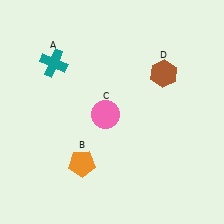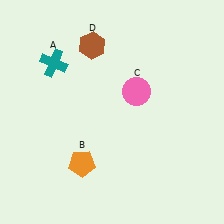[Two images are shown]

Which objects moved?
The objects that moved are: the pink circle (C), the brown hexagon (D).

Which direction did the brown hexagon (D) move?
The brown hexagon (D) moved left.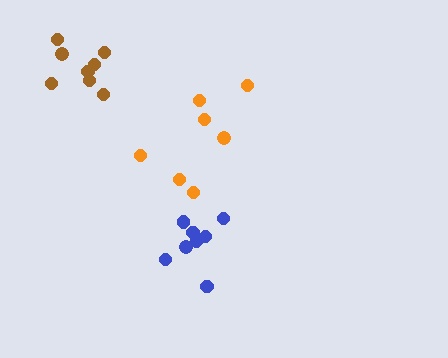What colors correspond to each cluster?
The clusters are colored: orange, blue, brown.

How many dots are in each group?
Group 1: 7 dots, Group 2: 8 dots, Group 3: 8 dots (23 total).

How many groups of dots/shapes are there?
There are 3 groups.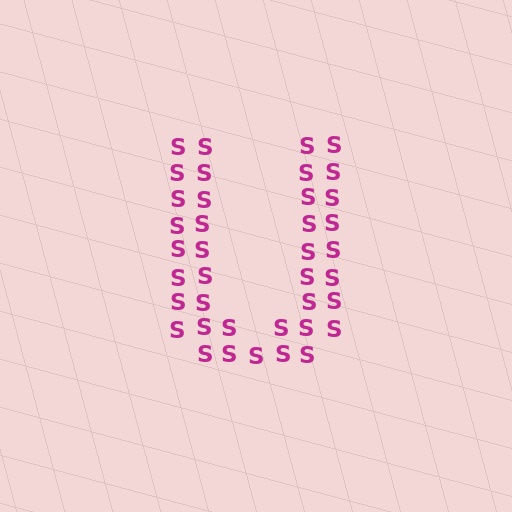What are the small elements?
The small elements are letter S's.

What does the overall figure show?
The overall figure shows the letter U.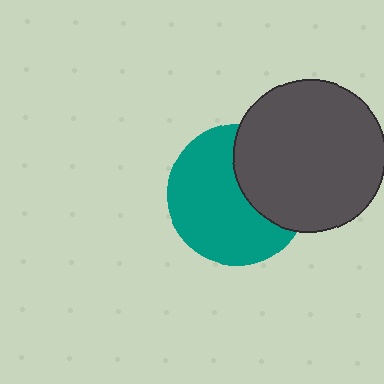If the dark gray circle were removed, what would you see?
You would see the complete teal circle.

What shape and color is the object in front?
The object in front is a dark gray circle.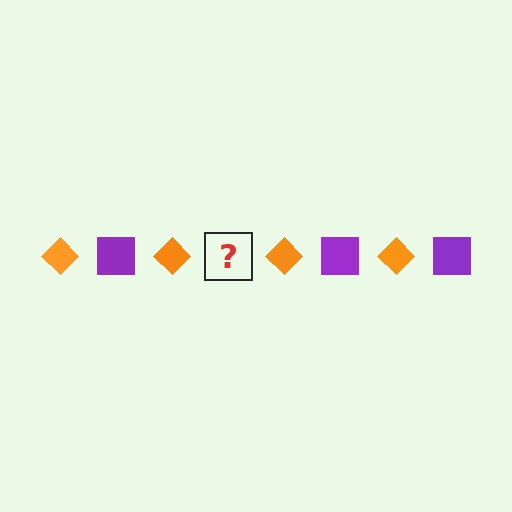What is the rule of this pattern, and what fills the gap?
The rule is that the pattern alternates between orange diamond and purple square. The gap should be filled with a purple square.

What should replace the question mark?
The question mark should be replaced with a purple square.